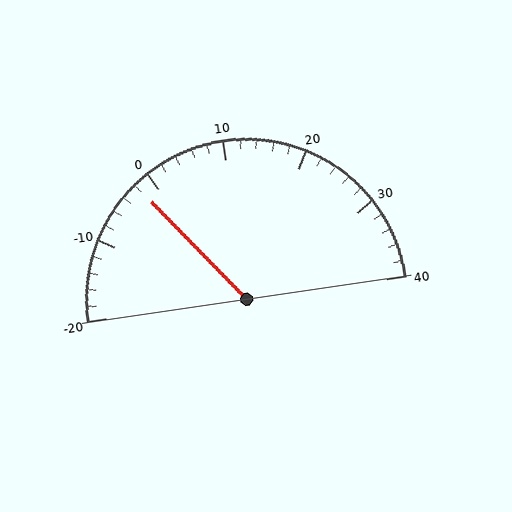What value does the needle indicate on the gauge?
The needle indicates approximately -2.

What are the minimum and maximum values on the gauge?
The gauge ranges from -20 to 40.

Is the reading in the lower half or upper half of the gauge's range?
The reading is in the lower half of the range (-20 to 40).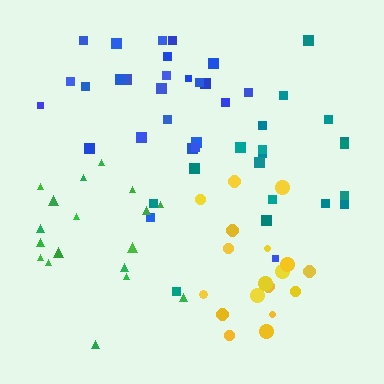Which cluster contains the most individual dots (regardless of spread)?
Blue (26).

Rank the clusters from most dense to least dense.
yellow, green, blue, teal.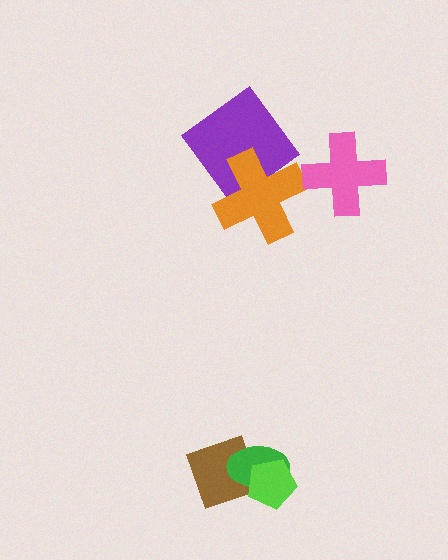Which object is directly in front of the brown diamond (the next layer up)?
The green ellipse is directly in front of the brown diamond.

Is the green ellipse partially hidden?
Yes, it is partially covered by another shape.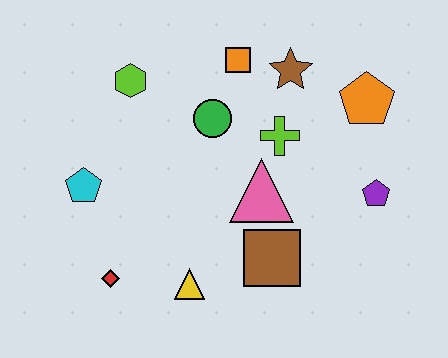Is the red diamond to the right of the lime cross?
No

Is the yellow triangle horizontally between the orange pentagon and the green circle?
No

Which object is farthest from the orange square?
The red diamond is farthest from the orange square.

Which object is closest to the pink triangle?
The lime cross is closest to the pink triangle.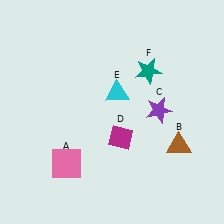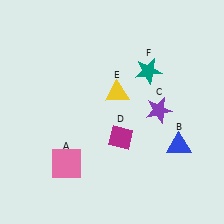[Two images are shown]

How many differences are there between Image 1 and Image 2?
There are 2 differences between the two images.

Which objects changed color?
B changed from brown to blue. E changed from cyan to yellow.